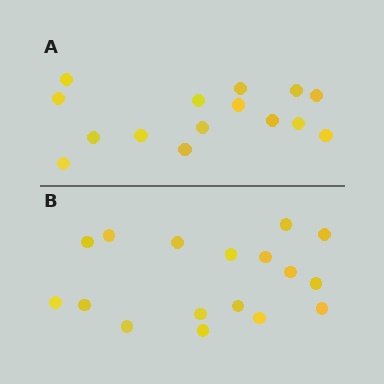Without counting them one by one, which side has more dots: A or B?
Region B (the bottom region) has more dots.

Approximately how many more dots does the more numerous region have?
Region B has just a few more — roughly 2 or 3 more dots than region A.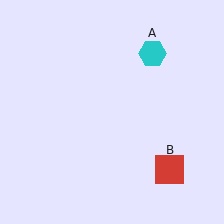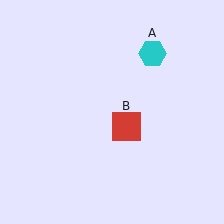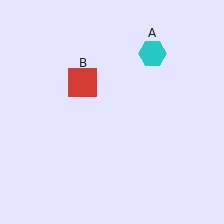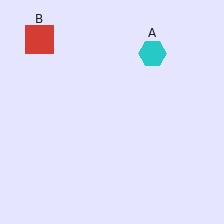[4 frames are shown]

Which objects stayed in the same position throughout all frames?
Cyan hexagon (object A) remained stationary.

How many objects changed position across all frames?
1 object changed position: red square (object B).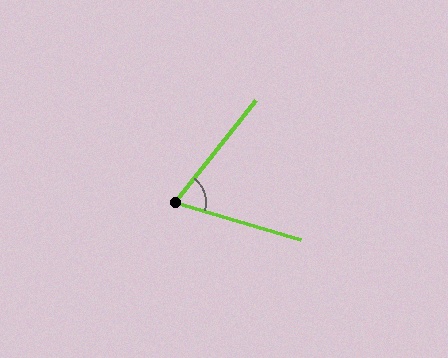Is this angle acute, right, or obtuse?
It is acute.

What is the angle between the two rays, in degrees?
Approximately 68 degrees.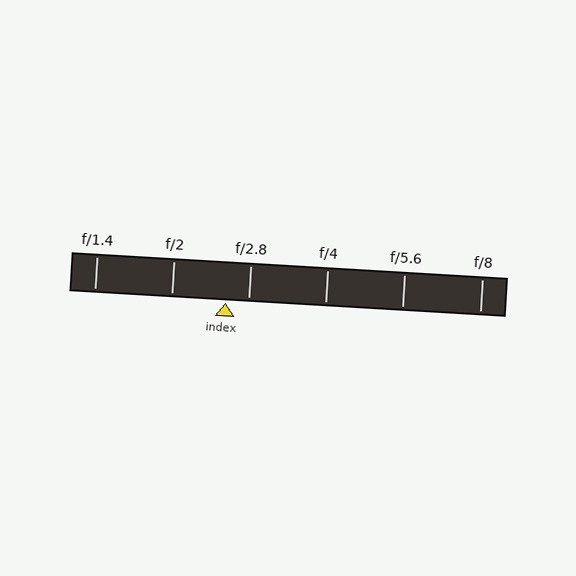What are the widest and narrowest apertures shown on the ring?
The widest aperture shown is f/1.4 and the narrowest is f/8.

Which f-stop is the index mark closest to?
The index mark is closest to f/2.8.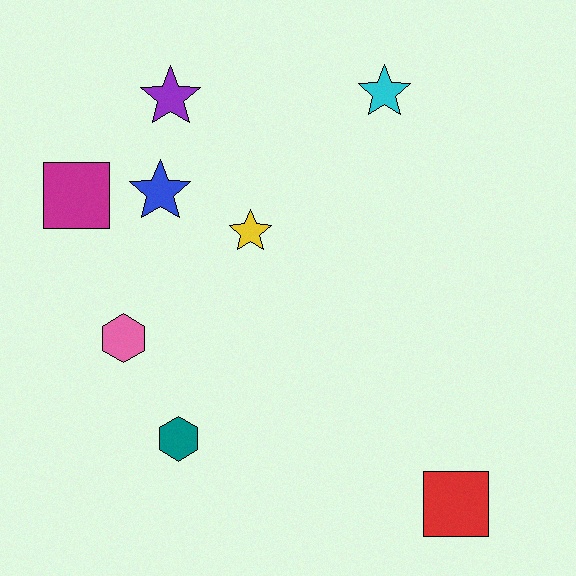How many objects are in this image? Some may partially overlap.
There are 8 objects.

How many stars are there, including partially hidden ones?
There are 4 stars.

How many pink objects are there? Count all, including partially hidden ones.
There is 1 pink object.